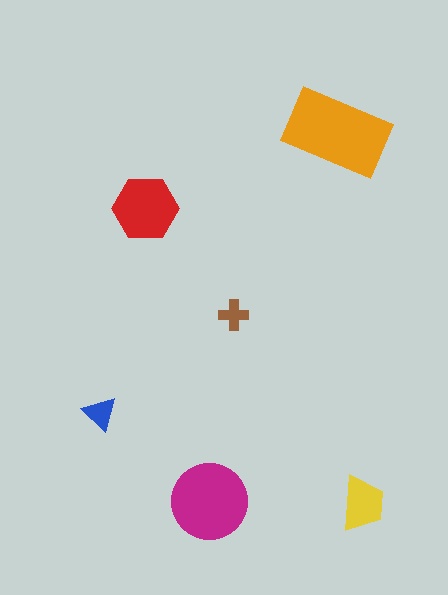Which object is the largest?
The orange rectangle.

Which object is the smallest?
The brown cross.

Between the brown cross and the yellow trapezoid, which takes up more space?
The yellow trapezoid.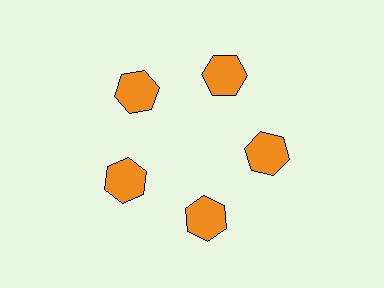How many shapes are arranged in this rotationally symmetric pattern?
There are 5 shapes, arranged in 5 groups of 1.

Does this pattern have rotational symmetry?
Yes, this pattern has 5-fold rotational symmetry. It looks the same after rotating 72 degrees around the center.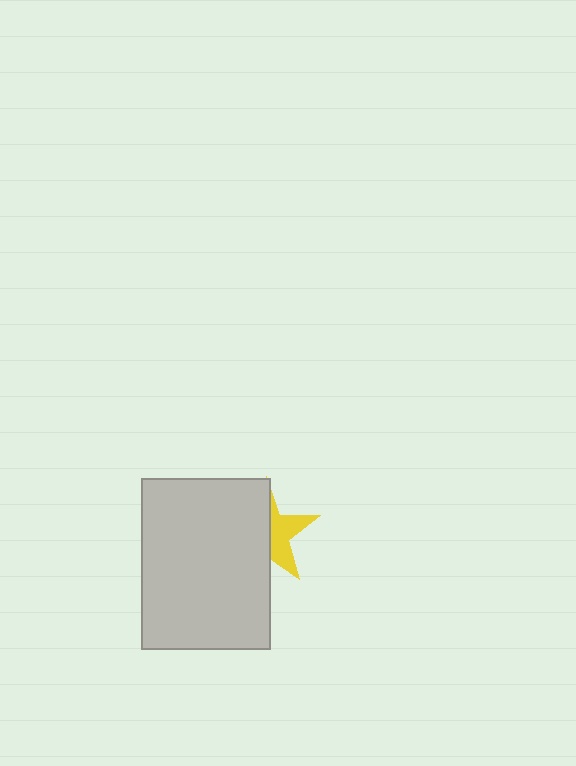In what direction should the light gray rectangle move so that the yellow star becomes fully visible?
The light gray rectangle should move left. That is the shortest direction to clear the overlap and leave the yellow star fully visible.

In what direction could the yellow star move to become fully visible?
The yellow star could move right. That would shift it out from behind the light gray rectangle entirely.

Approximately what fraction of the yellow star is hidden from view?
Roughly 60% of the yellow star is hidden behind the light gray rectangle.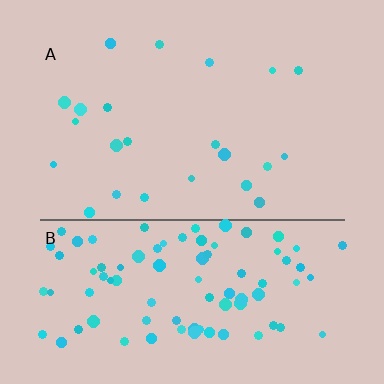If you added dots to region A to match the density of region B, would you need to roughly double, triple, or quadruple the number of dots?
Approximately quadruple.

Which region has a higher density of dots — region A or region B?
B (the bottom).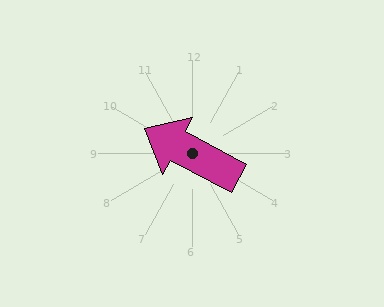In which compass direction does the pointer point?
Northwest.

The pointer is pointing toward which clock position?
Roughly 10 o'clock.